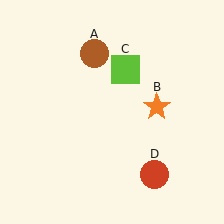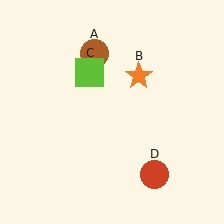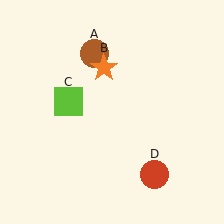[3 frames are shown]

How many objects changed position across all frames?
2 objects changed position: orange star (object B), lime square (object C).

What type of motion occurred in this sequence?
The orange star (object B), lime square (object C) rotated counterclockwise around the center of the scene.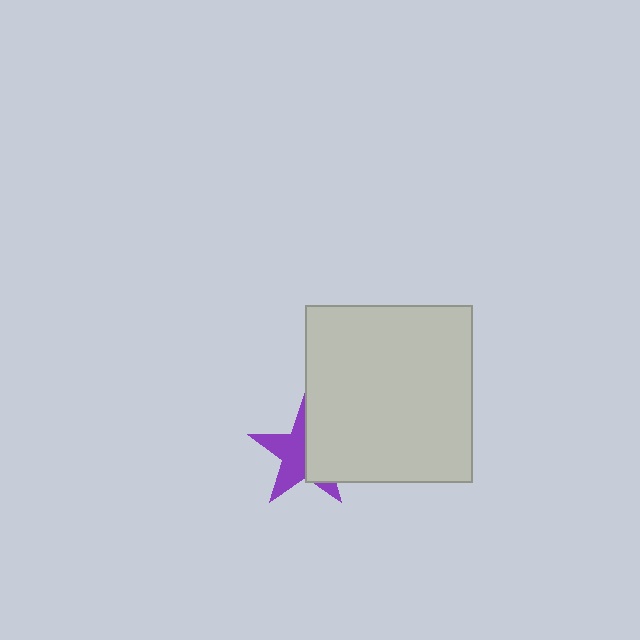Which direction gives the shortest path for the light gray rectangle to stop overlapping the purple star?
Moving right gives the shortest separation.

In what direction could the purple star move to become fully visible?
The purple star could move left. That would shift it out from behind the light gray rectangle entirely.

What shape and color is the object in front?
The object in front is a light gray rectangle.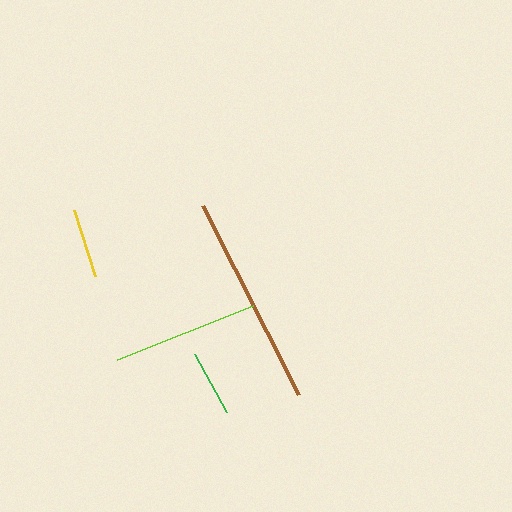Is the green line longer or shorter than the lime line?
The lime line is longer than the green line.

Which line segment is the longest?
The brown line is the longest at approximately 212 pixels.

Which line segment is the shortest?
The green line is the shortest at approximately 66 pixels.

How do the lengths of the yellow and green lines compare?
The yellow and green lines are approximately the same length.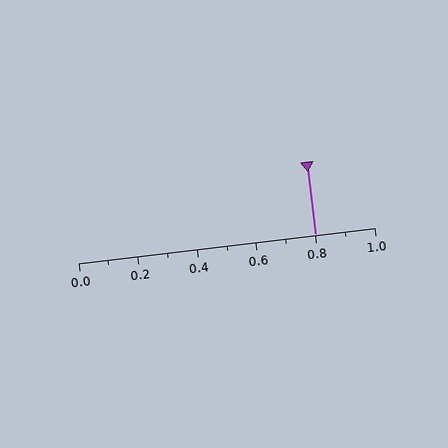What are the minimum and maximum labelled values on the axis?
The axis runs from 0.0 to 1.0.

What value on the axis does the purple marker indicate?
The marker indicates approximately 0.8.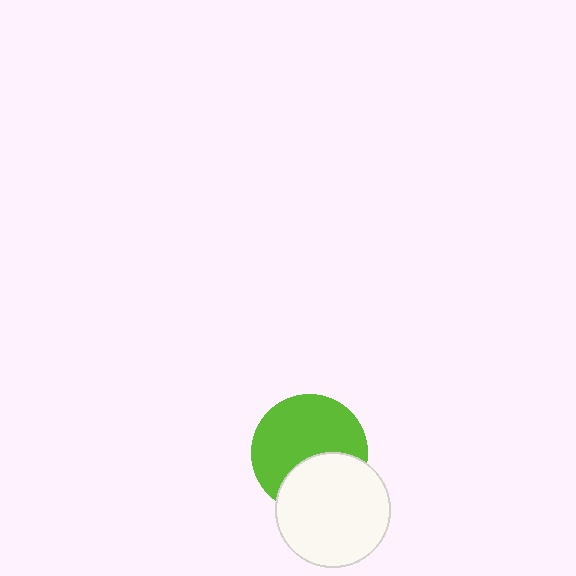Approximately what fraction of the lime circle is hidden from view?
Roughly 36% of the lime circle is hidden behind the white circle.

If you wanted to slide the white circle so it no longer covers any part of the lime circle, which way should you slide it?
Slide it down — that is the most direct way to separate the two shapes.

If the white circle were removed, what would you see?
You would see the complete lime circle.